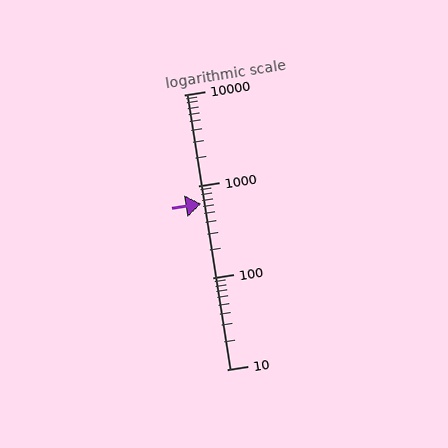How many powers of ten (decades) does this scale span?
The scale spans 3 decades, from 10 to 10000.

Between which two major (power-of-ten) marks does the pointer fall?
The pointer is between 100 and 1000.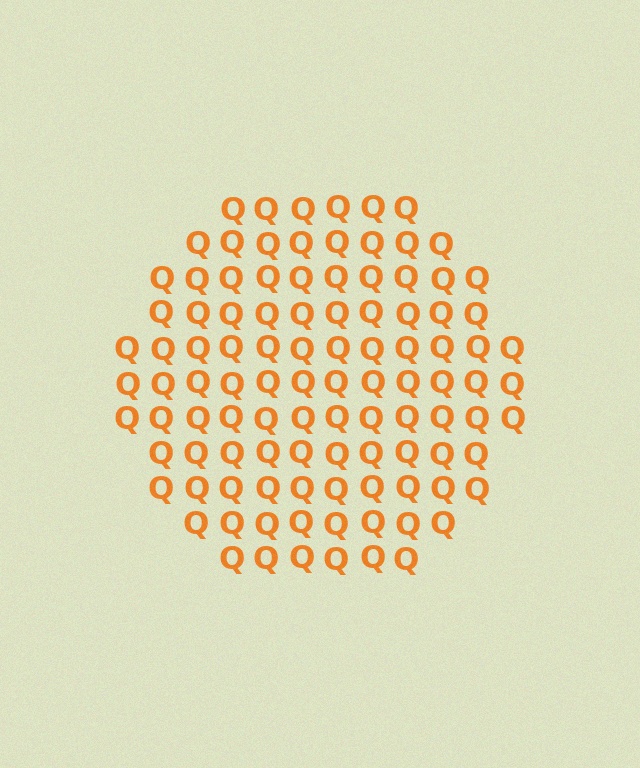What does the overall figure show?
The overall figure shows a circle.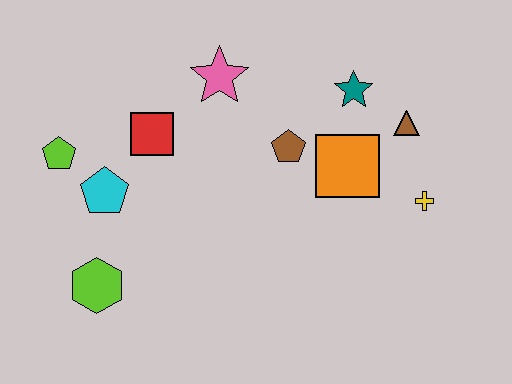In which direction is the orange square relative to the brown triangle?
The orange square is to the left of the brown triangle.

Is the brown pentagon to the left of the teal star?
Yes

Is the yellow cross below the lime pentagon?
Yes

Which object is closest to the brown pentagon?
The orange square is closest to the brown pentagon.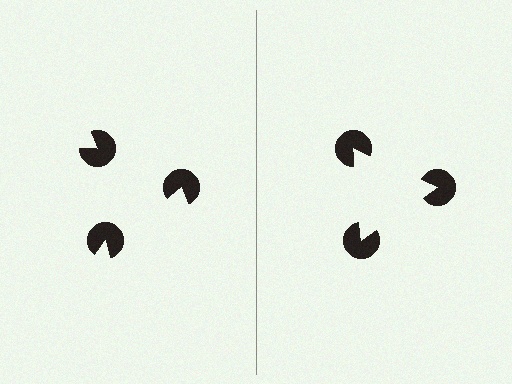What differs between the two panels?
The pac-man discs are positioned identically on both sides; only the wedge orientations differ. On the right they align to a triangle; on the left they are misaligned.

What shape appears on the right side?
An illusory triangle.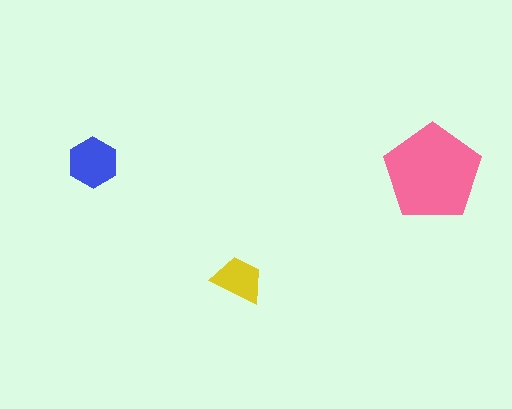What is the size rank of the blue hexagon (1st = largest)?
2nd.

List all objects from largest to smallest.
The pink pentagon, the blue hexagon, the yellow trapezoid.